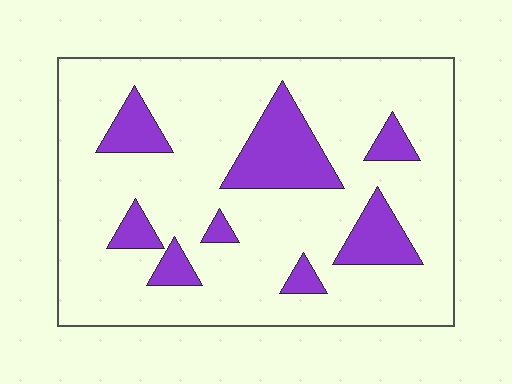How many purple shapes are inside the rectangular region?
8.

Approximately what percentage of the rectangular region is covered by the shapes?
Approximately 20%.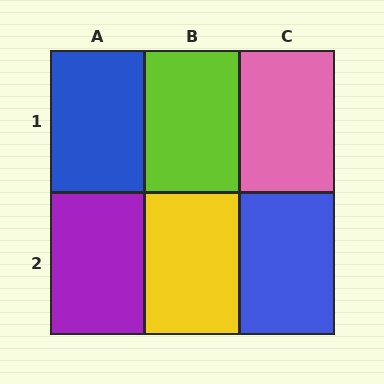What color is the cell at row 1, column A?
Blue.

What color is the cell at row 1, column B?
Lime.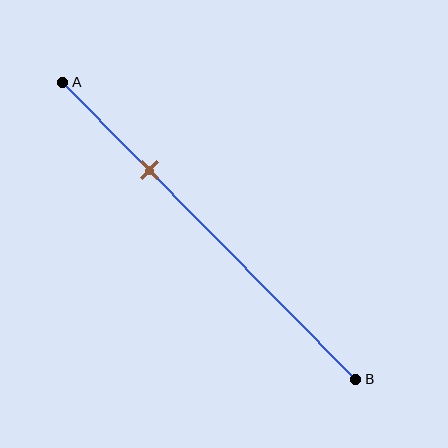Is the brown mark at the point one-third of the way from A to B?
No, the mark is at about 30% from A, not at the 33% one-third point.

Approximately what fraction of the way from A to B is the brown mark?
The brown mark is approximately 30% of the way from A to B.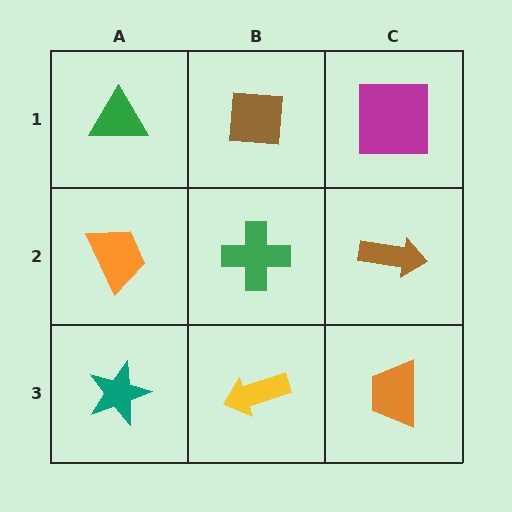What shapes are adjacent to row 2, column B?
A brown square (row 1, column B), a yellow arrow (row 3, column B), an orange trapezoid (row 2, column A), a brown arrow (row 2, column C).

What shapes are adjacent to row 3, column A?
An orange trapezoid (row 2, column A), a yellow arrow (row 3, column B).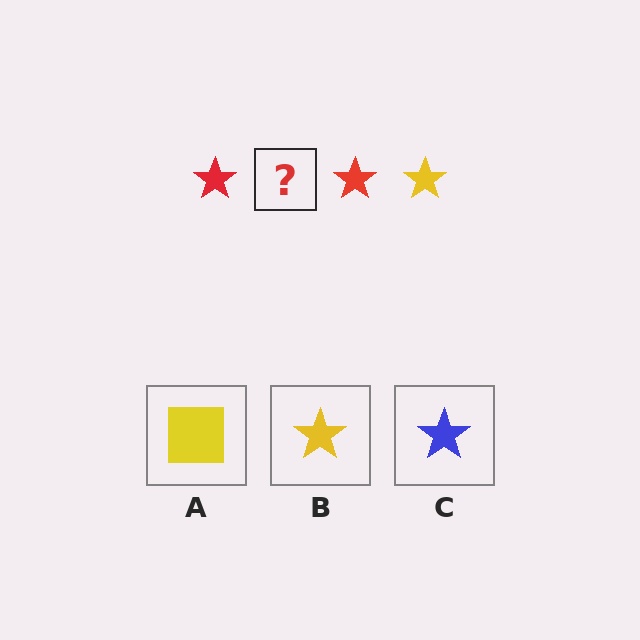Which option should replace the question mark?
Option B.